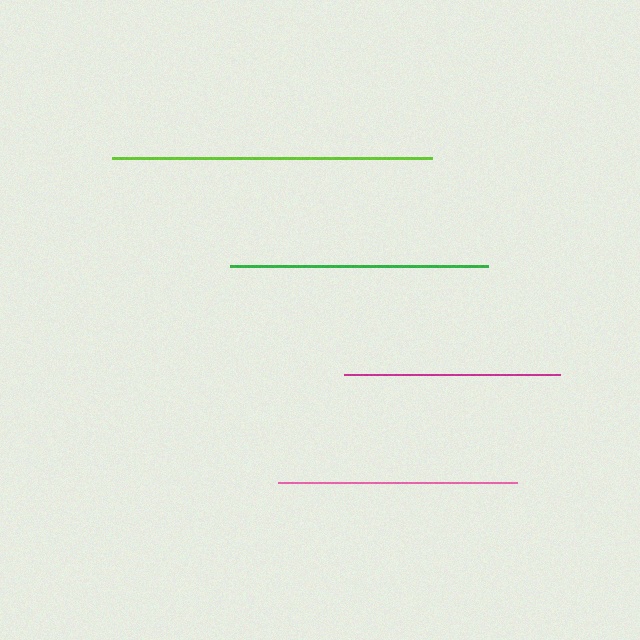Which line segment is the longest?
The lime line is the longest at approximately 321 pixels.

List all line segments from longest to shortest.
From longest to shortest: lime, green, pink, magenta.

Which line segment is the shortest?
The magenta line is the shortest at approximately 216 pixels.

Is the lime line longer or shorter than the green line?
The lime line is longer than the green line.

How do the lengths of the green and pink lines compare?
The green and pink lines are approximately the same length.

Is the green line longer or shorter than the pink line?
The green line is longer than the pink line.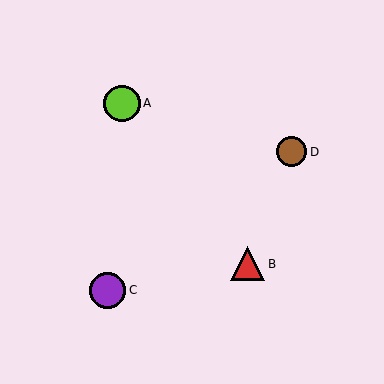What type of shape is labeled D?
Shape D is a brown circle.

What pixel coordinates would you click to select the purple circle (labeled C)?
Click at (108, 290) to select the purple circle C.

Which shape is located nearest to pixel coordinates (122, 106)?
The lime circle (labeled A) at (122, 103) is nearest to that location.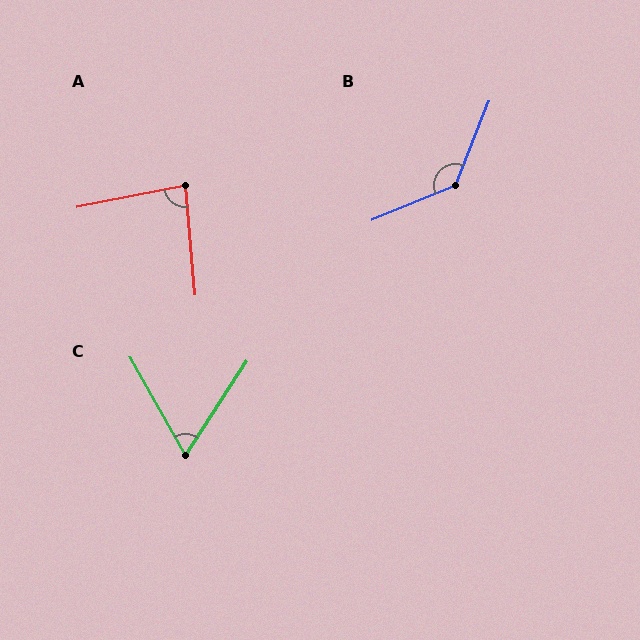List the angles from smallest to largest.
C (63°), A (83°), B (134°).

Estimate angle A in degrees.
Approximately 83 degrees.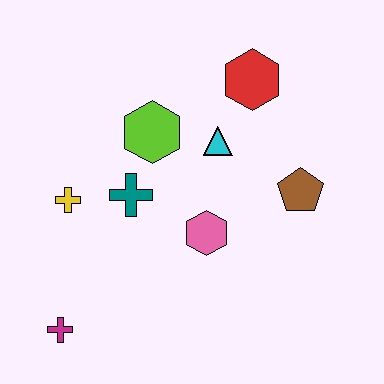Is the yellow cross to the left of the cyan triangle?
Yes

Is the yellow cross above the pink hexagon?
Yes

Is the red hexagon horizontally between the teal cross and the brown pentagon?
Yes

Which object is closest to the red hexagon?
The cyan triangle is closest to the red hexagon.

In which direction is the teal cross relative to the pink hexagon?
The teal cross is to the left of the pink hexagon.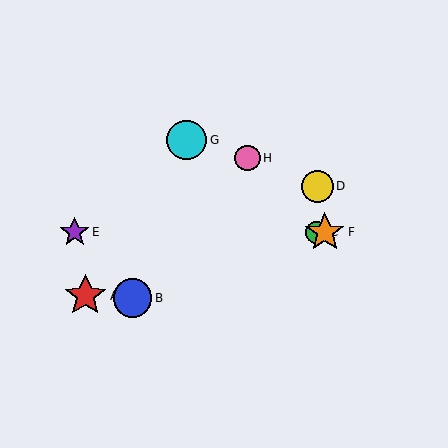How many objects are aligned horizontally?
3 objects (C, E, F) are aligned horizontally.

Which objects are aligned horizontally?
Objects C, E, F are aligned horizontally.